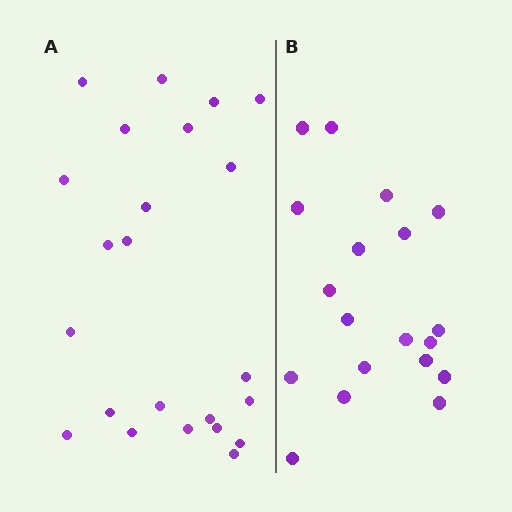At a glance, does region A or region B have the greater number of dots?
Region A (the left region) has more dots.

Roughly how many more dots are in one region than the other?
Region A has about 4 more dots than region B.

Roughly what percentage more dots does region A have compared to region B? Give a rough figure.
About 20% more.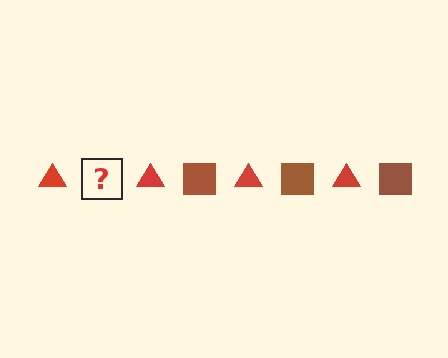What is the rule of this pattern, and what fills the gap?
The rule is that the pattern alternates between red triangle and brown square. The gap should be filled with a brown square.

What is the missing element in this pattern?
The missing element is a brown square.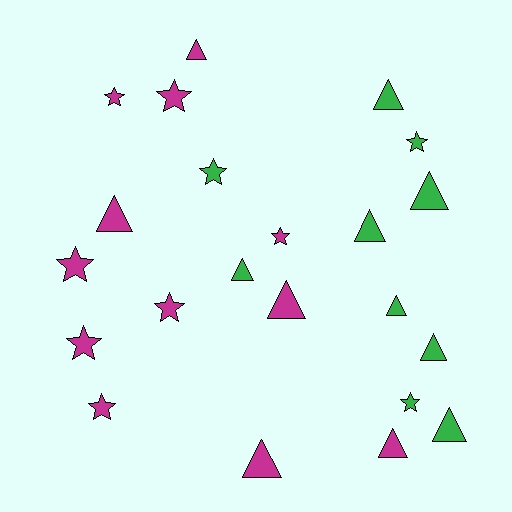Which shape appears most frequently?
Triangle, with 12 objects.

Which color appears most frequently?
Magenta, with 12 objects.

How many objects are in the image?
There are 22 objects.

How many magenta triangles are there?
There are 5 magenta triangles.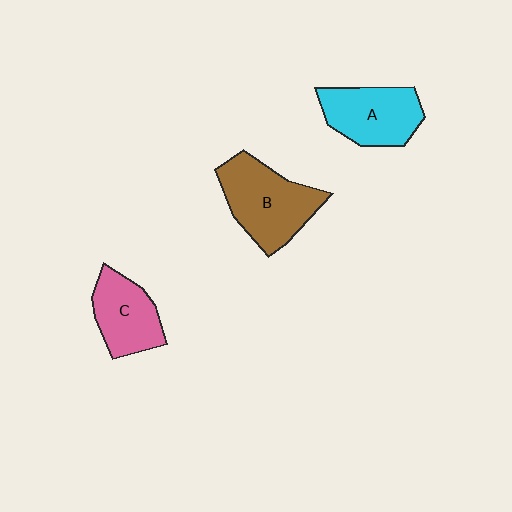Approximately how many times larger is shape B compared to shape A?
Approximately 1.2 times.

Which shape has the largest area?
Shape B (brown).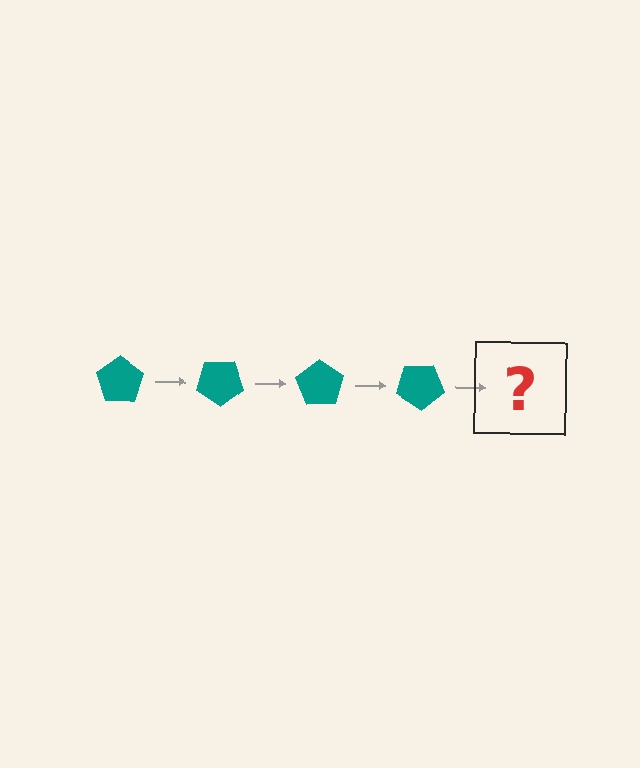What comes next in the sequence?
The next element should be a teal pentagon rotated 140 degrees.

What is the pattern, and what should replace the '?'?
The pattern is that the pentagon rotates 35 degrees each step. The '?' should be a teal pentagon rotated 140 degrees.